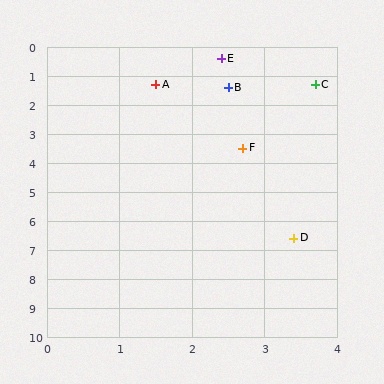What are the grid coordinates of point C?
Point C is at approximately (3.7, 1.3).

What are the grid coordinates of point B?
Point B is at approximately (2.5, 1.4).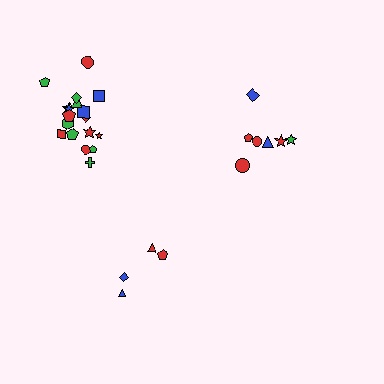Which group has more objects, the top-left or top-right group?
The top-left group.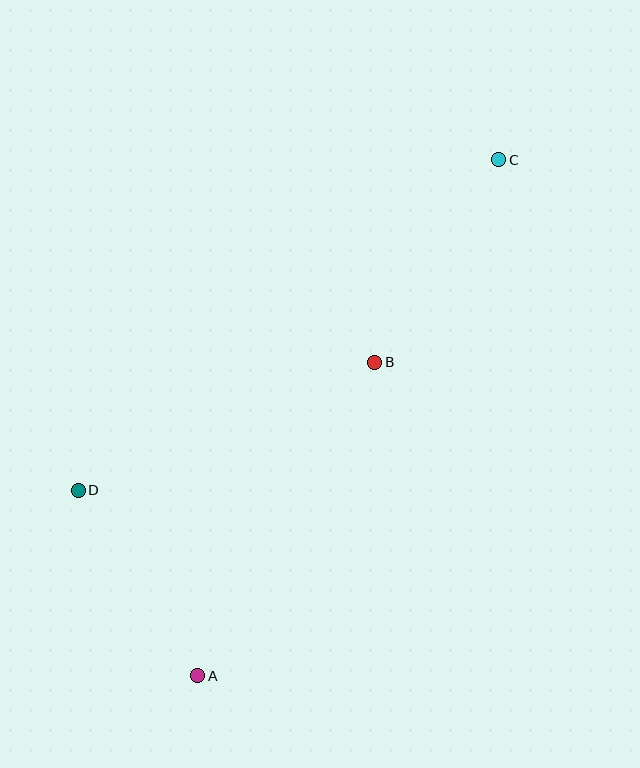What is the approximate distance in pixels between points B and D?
The distance between B and D is approximately 323 pixels.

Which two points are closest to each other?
Points A and D are closest to each other.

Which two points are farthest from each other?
Points A and C are farthest from each other.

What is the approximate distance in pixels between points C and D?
The distance between C and D is approximately 535 pixels.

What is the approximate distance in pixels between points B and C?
The distance between B and C is approximately 237 pixels.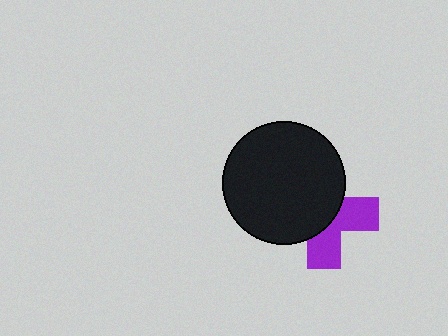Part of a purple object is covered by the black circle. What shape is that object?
It is a cross.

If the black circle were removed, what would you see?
You would see the complete purple cross.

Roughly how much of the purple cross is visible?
A small part of it is visible (roughly 42%).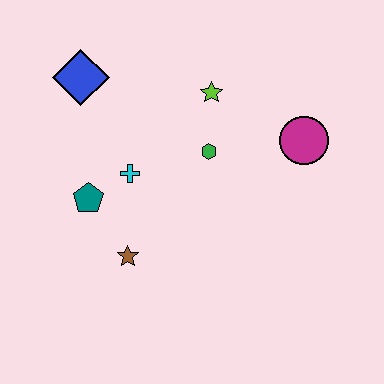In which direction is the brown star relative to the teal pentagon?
The brown star is below the teal pentagon.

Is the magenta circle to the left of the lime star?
No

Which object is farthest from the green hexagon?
The blue diamond is farthest from the green hexagon.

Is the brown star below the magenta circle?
Yes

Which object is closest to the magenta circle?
The green hexagon is closest to the magenta circle.